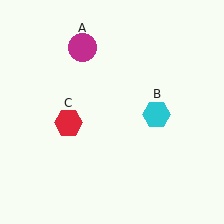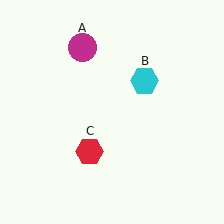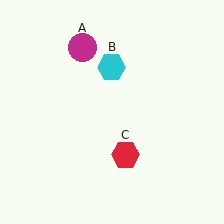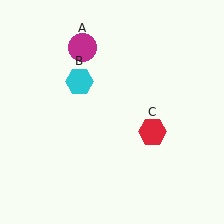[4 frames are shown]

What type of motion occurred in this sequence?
The cyan hexagon (object B), red hexagon (object C) rotated counterclockwise around the center of the scene.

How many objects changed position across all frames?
2 objects changed position: cyan hexagon (object B), red hexagon (object C).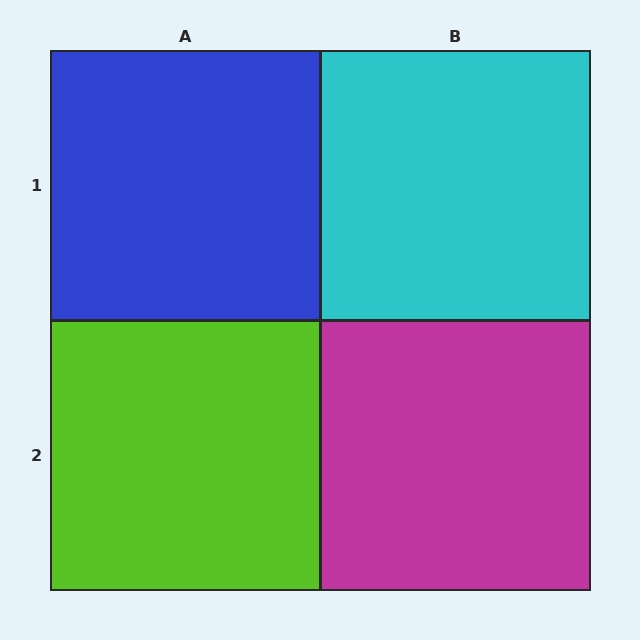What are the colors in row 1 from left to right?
Blue, cyan.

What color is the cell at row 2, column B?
Magenta.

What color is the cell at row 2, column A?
Lime.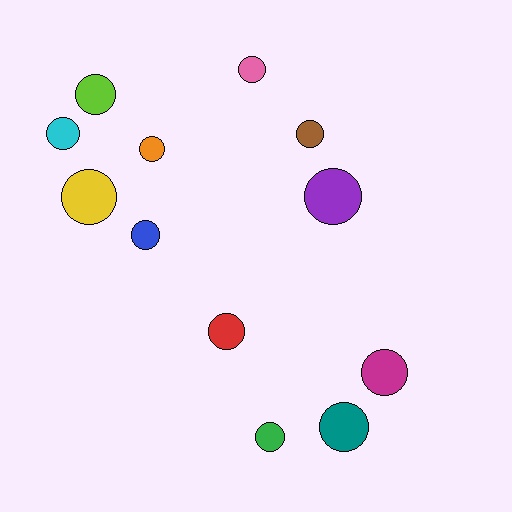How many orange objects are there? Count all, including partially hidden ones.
There is 1 orange object.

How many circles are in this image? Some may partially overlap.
There are 12 circles.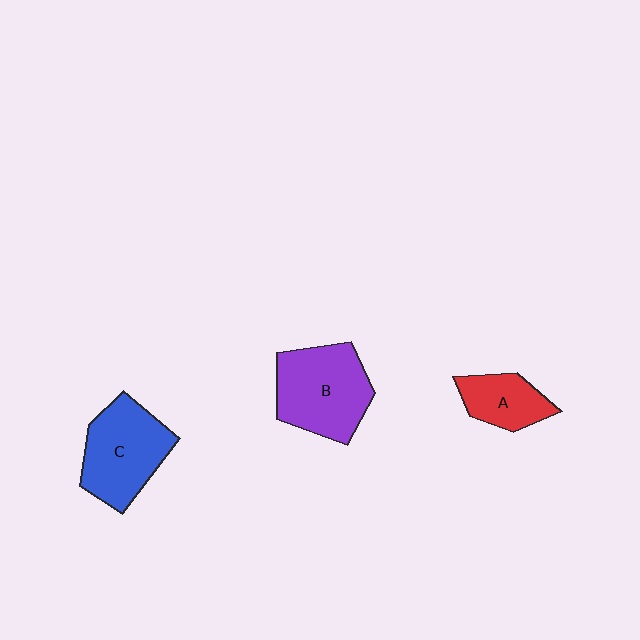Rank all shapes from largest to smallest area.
From largest to smallest: B (purple), C (blue), A (red).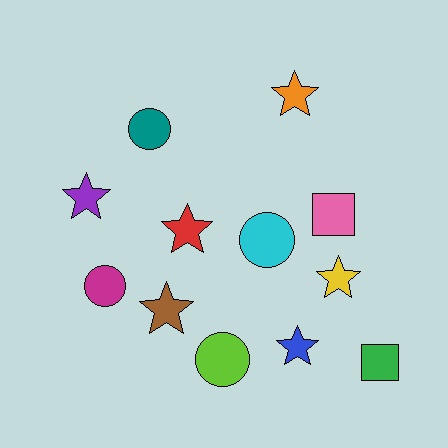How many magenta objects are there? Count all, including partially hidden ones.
There is 1 magenta object.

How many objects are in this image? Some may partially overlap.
There are 12 objects.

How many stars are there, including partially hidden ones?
There are 6 stars.